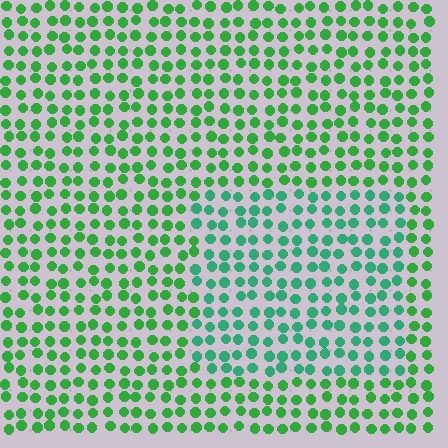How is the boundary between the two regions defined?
The boundary is defined purely by a slight shift in hue (about 30 degrees). Spacing, size, and orientation are identical on both sides.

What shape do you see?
I see a rectangle.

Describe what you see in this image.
The image is filled with small green elements in a uniform arrangement. A rectangle-shaped region is visible where the elements are tinted to a slightly different hue, forming a subtle color boundary.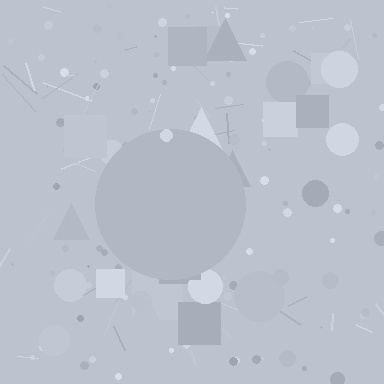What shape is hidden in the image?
A circle is hidden in the image.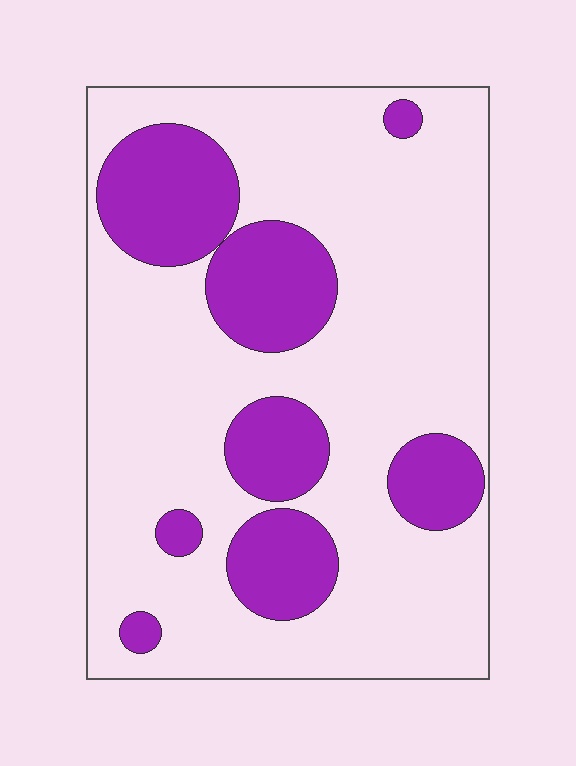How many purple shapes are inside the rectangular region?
8.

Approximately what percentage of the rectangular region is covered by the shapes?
Approximately 25%.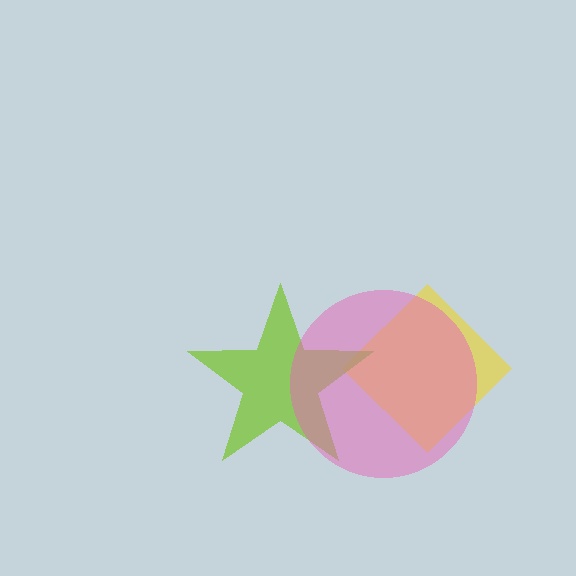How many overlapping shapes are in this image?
There are 3 overlapping shapes in the image.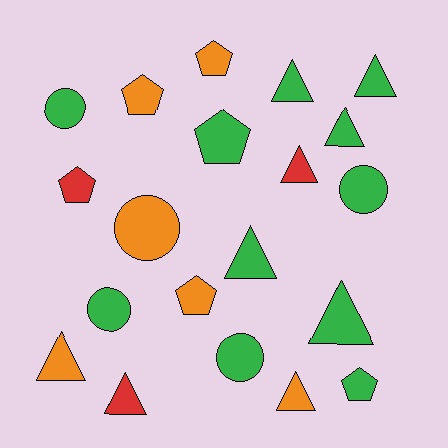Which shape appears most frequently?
Triangle, with 9 objects.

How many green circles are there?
There are 4 green circles.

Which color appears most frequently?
Green, with 11 objects.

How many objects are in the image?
There are 20 objects.